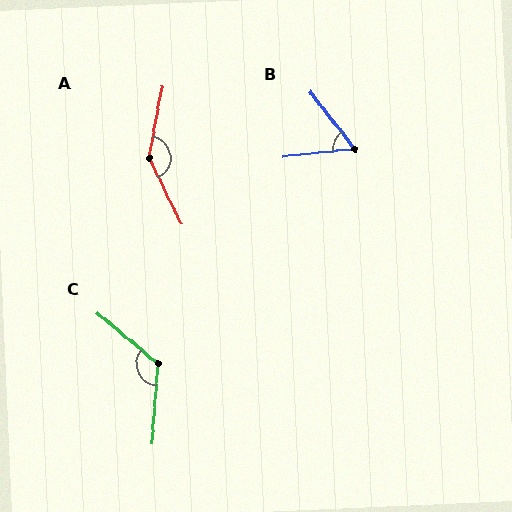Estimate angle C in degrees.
Approximately 126 degrees.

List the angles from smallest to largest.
B (58°), C (126°), A (144°).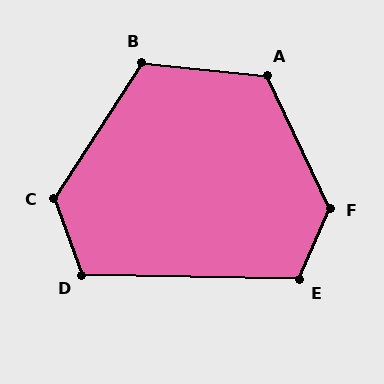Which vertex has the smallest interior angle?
D, at approximately 111 degrees.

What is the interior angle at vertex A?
Approximately 121 degrees (obtuse).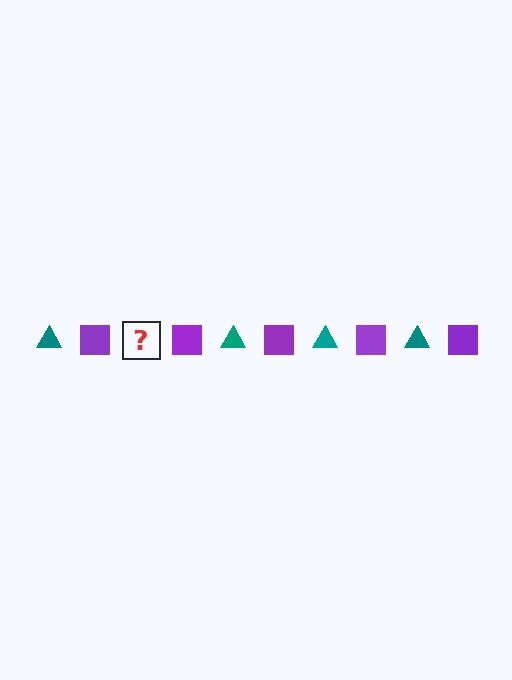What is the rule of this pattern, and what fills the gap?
The rule is that the pattern alternates between teal triangle and purple square. The gap should be filled with a teal triangle.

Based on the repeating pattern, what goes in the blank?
The blank should be a teal triangle.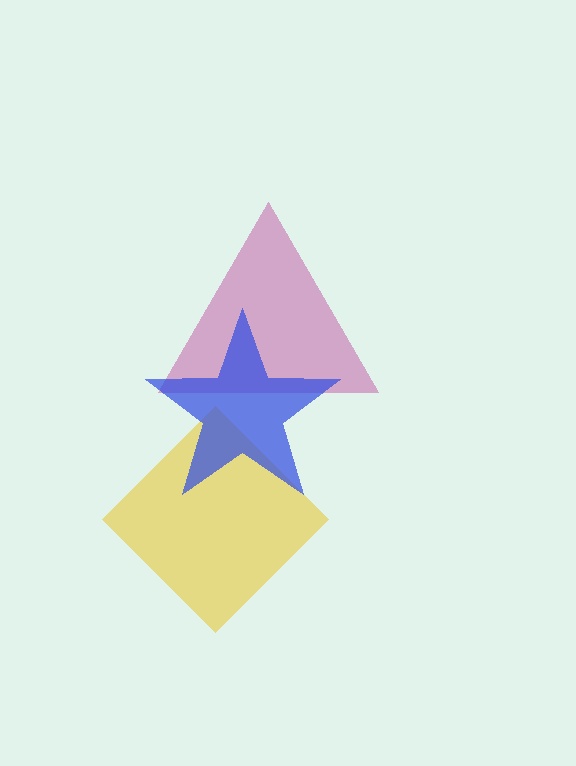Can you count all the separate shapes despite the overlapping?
Yes, there are 3 separate shapes.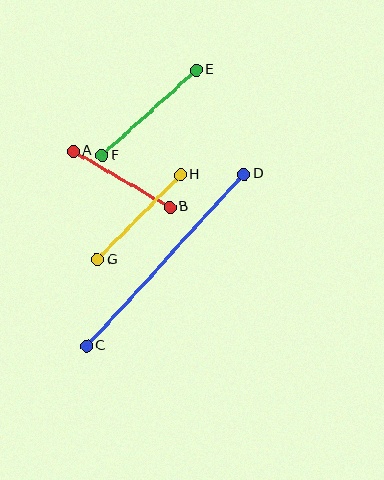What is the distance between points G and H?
The distance is approximately 119 pixels.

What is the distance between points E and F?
The distance is approximately 127 pixels.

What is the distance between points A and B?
The distance is approximately 111 pixels.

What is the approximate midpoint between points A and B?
The midpoint is at approximately (122, 179) pixels.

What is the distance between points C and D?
The distance is approximately 233 pixels.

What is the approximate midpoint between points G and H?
The midpoint is at approximately (139, 217) pixels.